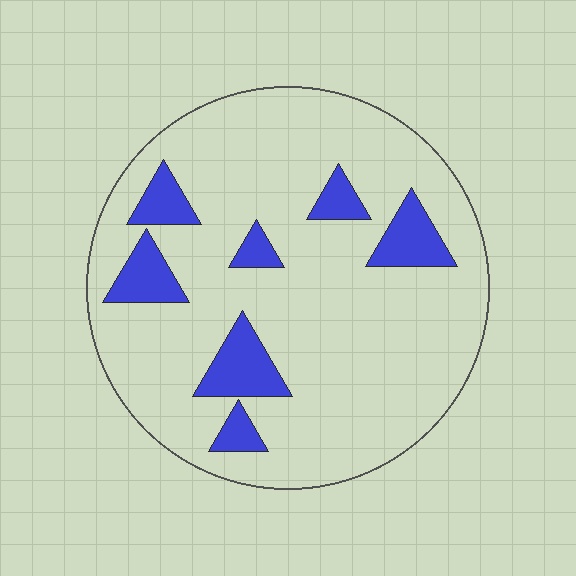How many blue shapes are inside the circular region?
7.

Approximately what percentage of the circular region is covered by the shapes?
Approximately 15%.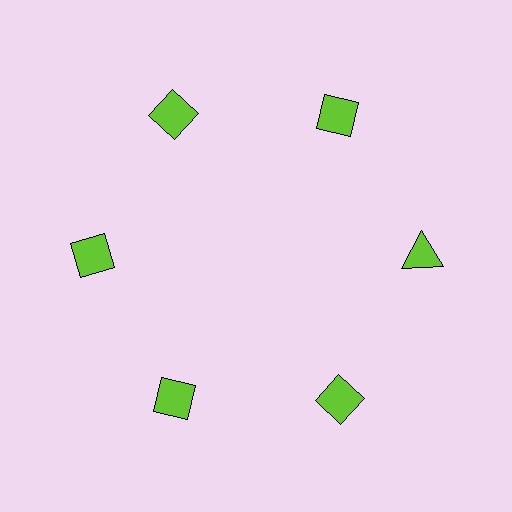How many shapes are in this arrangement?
There are 6 shapes arranged in a ring pattern.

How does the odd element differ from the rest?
It has a different shape: triangle instead of diamond.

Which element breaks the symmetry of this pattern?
The lime triangle at roughly the 3 o'clock position breaks the symmetry. All other shapes are lime diamonds.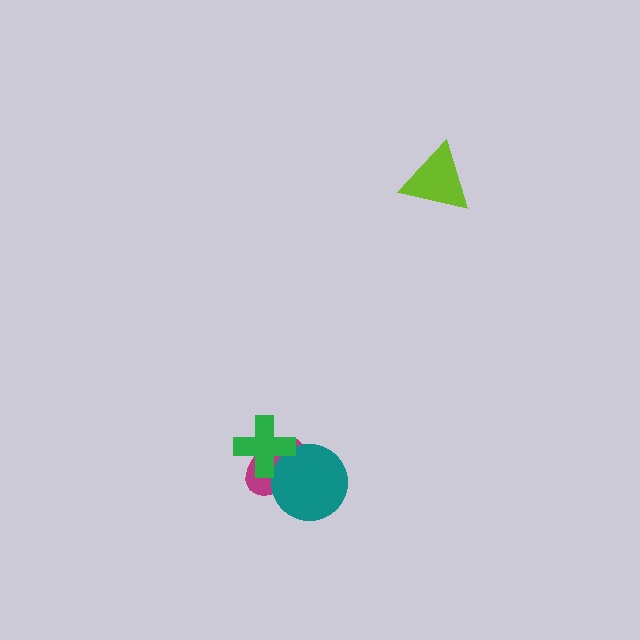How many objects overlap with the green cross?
2 objects overlap with the green cross.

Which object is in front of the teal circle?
The green cross is in front of the teal circle.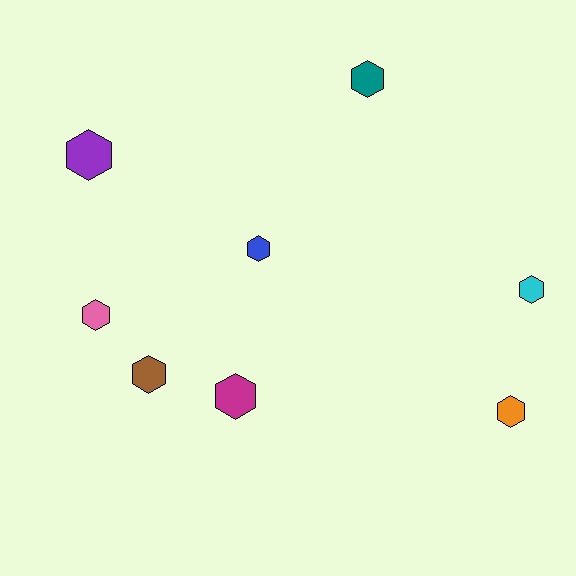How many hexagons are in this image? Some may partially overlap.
There are 8 hexagons.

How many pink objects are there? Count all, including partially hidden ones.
There is 1 pink object.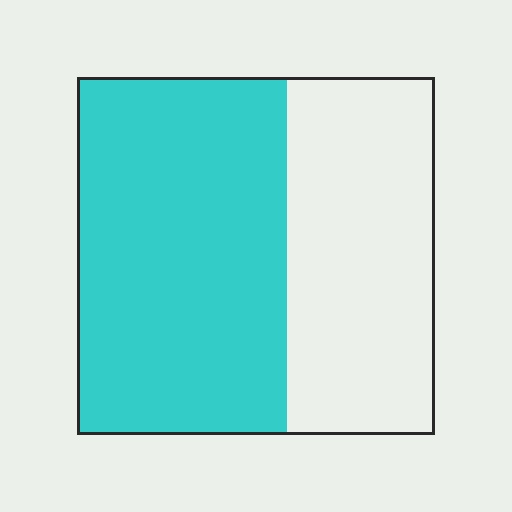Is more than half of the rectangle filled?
Yes.